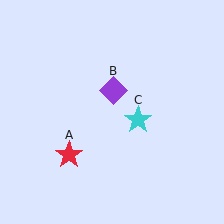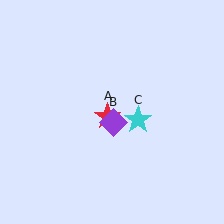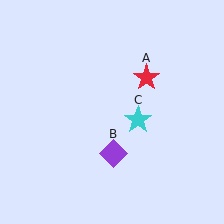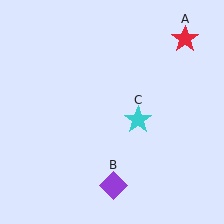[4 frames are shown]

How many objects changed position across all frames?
2 objects changed position: red star (object A), purple diamond (object B).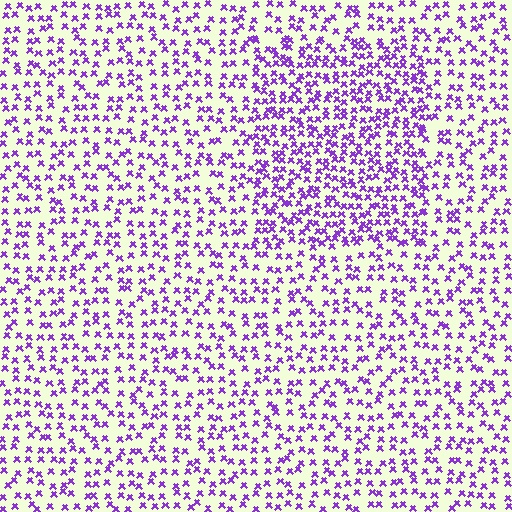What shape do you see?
I see a rectangle.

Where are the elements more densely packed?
The elements are more densely packed inside the rectangle boundary.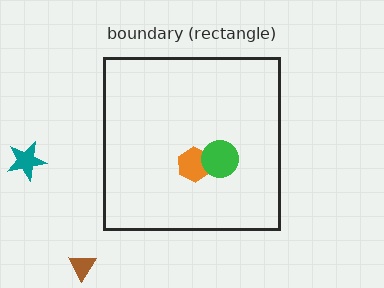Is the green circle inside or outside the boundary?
Inside.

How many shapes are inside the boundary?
2 inside, 2 outside.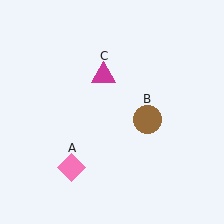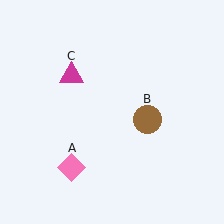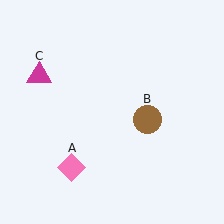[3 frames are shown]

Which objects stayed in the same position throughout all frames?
Pink diamond (object A) and brown circle (object B) remained stationary.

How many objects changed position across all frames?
1 object changed position: magenta triangle (object C).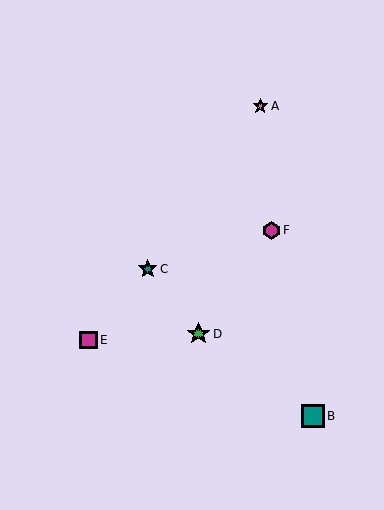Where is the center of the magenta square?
The center of the magenta square is at (88, 340).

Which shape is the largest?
The teal square (labeled B) is the largest.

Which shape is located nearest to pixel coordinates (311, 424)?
The teal square (labeled B) at (313, 416) is nearest to that location.